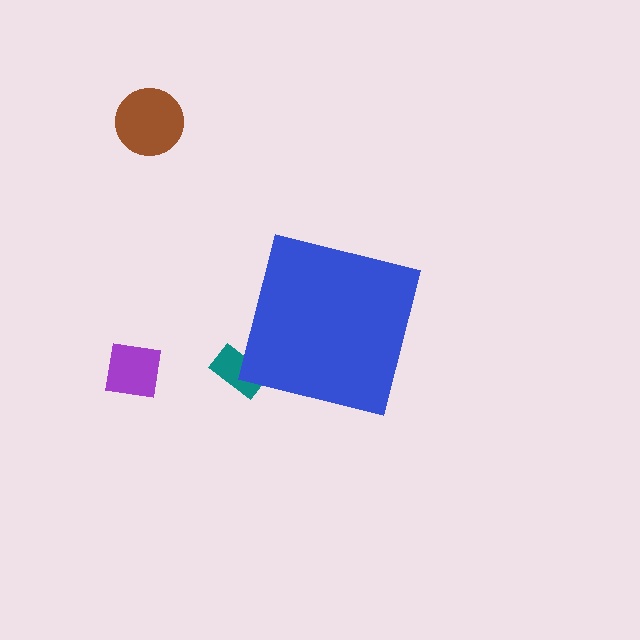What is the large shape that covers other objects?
A blue square.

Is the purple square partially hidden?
No, the purple square is fully visible.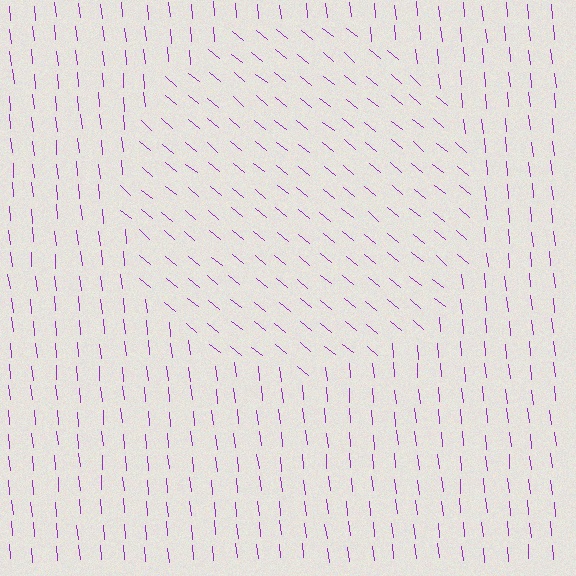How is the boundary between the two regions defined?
The boundary is defined purely by a change in line orientation (approximately 45 degrees difference). All lines are the same color and thickness.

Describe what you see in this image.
The image is filled with small purple line segments. A circle region in the image has lines oriented differently from the surrounding lines, creating a visible texture boundary.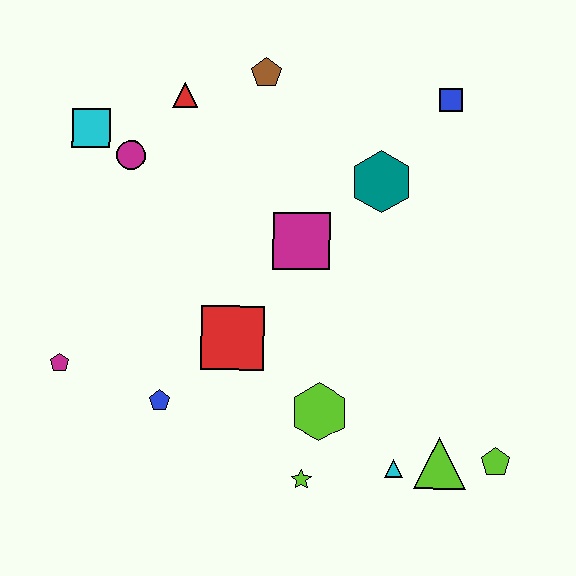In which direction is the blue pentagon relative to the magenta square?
The blue pentagon is below the magenta square.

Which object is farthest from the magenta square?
The lime pentagon is farthest from the magenta square.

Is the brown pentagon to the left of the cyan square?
No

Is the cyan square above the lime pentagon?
Yes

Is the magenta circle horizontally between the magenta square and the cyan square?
Yes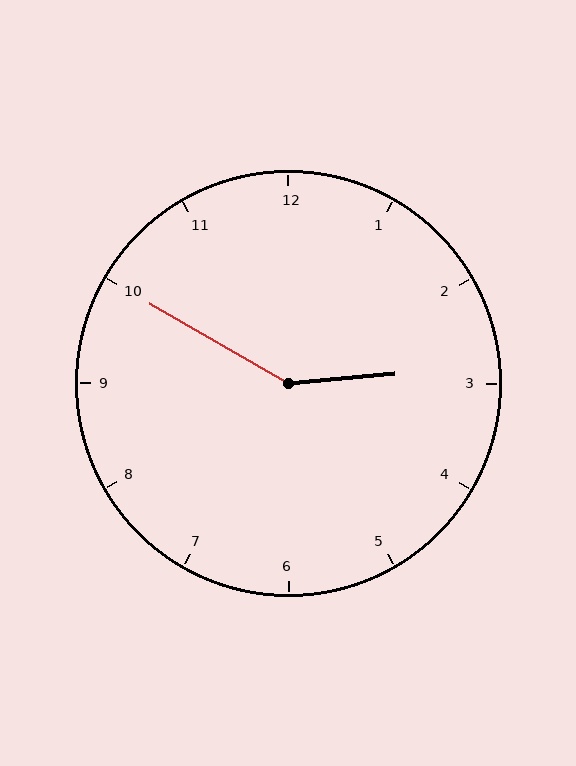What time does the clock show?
2:50.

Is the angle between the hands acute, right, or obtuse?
It is obtuse.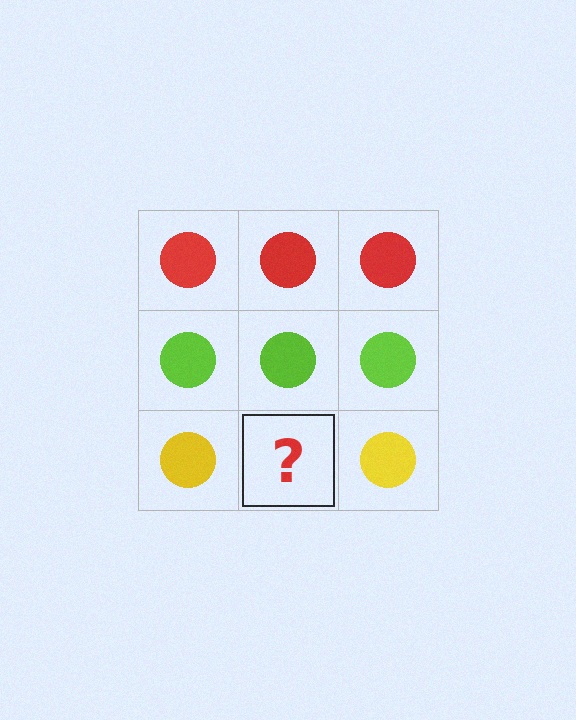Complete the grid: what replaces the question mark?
The question mark should be replaced with a yellow circle.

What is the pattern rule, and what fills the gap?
The rule is that each row has a consistent color. The gap should be filled with a yellow circle.